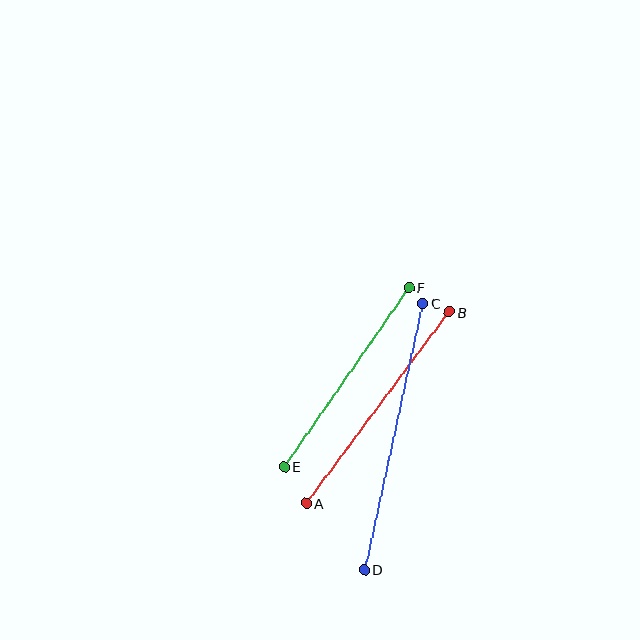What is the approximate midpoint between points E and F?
The midpoint is at approximately (347, 377) pixels.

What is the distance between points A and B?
The distance is approximately 239 pixels.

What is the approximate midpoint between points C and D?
The midpoint is at approximately (393, 436) pixels.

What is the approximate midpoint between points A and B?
The midpoint is at approximately (378, 408) pixels.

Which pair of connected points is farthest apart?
Points C and D are farthest apart.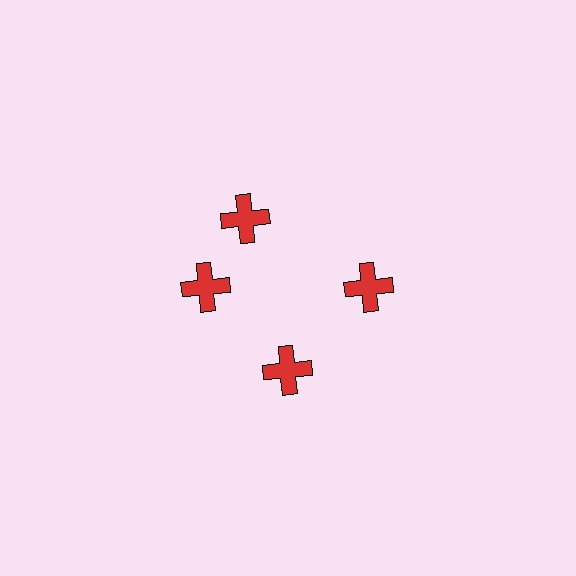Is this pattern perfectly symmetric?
No. The 4 red crosses are arranged in a ring, but one element near the 12 o'clock position is rotated out of alignment along the ring, breaking the 4-fold rotational symmetry.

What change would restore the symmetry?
The symmetry would be restored by rotating it back into even spacing with its neighbors so that all 4 crosses sit at equal angles and equal distance from the center.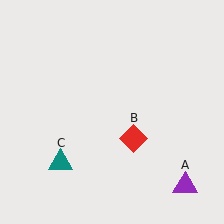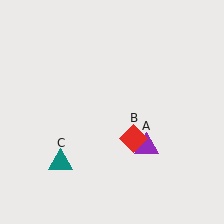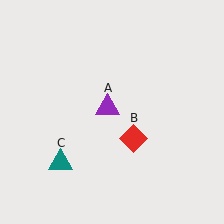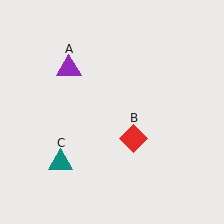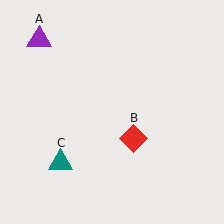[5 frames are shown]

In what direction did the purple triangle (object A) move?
The purple triangle (object A) moved up and to the left.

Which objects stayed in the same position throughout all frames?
Red diamond (object B) and teal triangle (object C) remained stationary.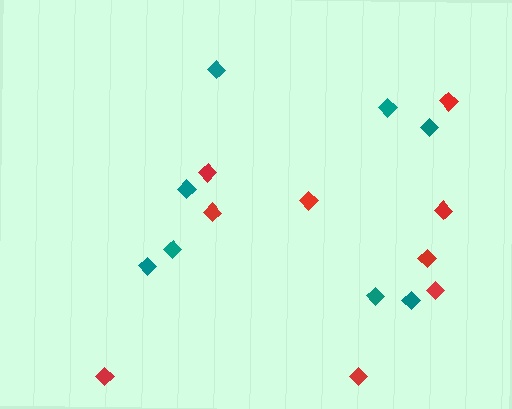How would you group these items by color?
There are 2 groups: one group of teal diamonds (8) and one group of red diamonds (9).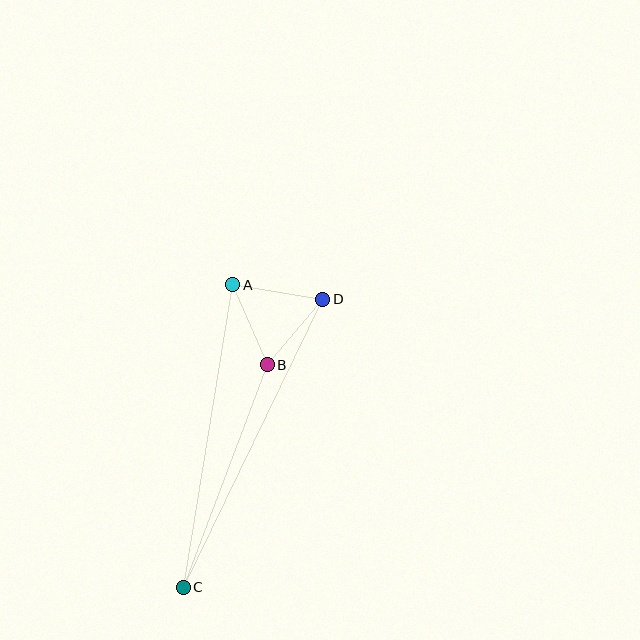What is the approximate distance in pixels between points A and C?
The distance between A and C is approximately 306 pixels.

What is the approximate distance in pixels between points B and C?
The distance between B and C is approximately 238 pixels.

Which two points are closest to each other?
Points B and D are closest to each other.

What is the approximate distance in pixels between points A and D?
The distance between A and D is approximately 91 pixels.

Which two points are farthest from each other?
Points C and D are farthest from each other.